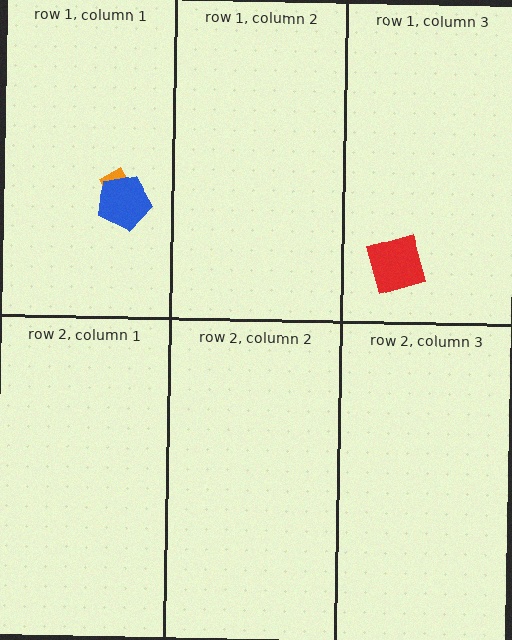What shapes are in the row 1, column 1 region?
The orange rectangle, the blue pentagon.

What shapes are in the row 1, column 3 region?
The red square.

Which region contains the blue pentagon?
The row 1, column 1 region.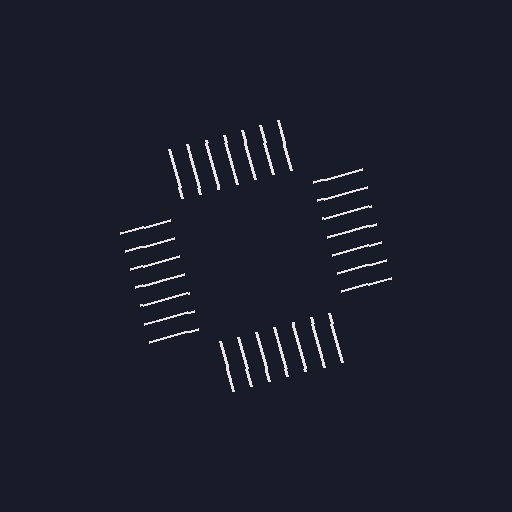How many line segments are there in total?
28 — 7 along each of the 4 edges.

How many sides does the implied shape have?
4 sides — the line-ends trace a square.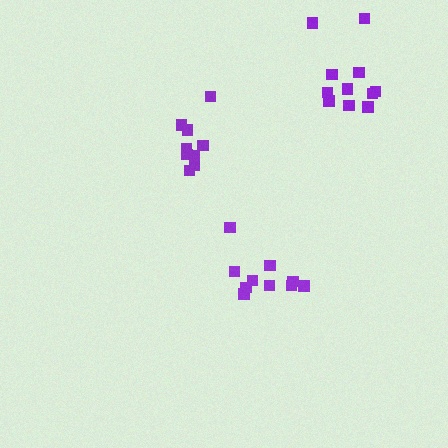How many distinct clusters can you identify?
There are 3 distinct clusters.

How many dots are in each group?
Group 1: 10 dots, Group 2: 11 dots, Group 3: 9 dots (30 total).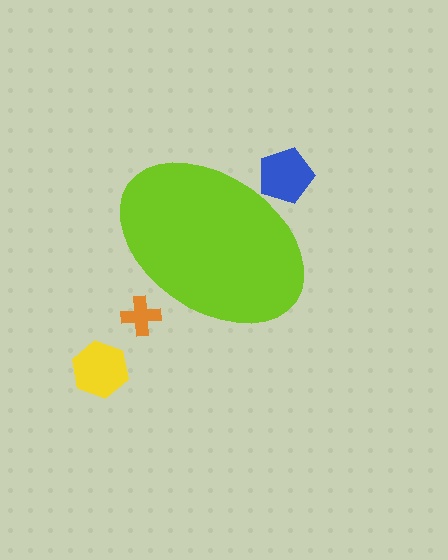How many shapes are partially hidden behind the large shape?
2 shapes are partially hidden.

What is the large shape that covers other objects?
A lime ellipse.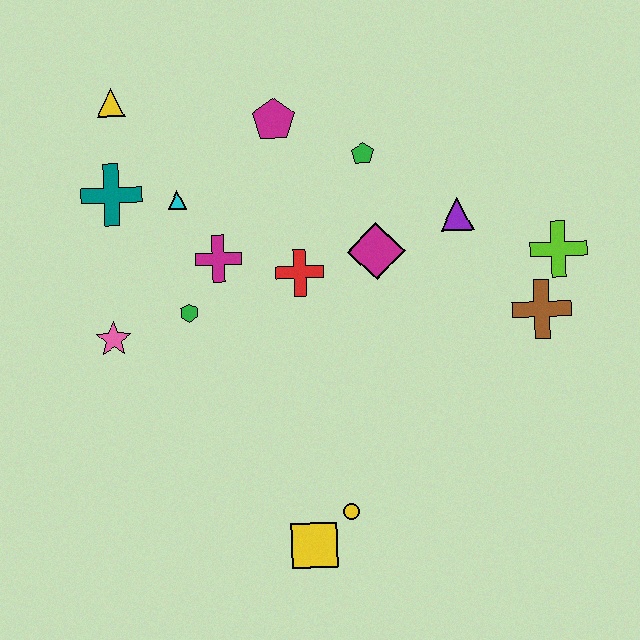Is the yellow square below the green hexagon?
Yes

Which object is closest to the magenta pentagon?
The green pentagon is closest to the magenta pentagon.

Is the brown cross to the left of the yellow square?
No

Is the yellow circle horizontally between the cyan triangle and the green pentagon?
Yes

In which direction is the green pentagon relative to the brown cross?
The green pentagon is to the left of the brown cross.